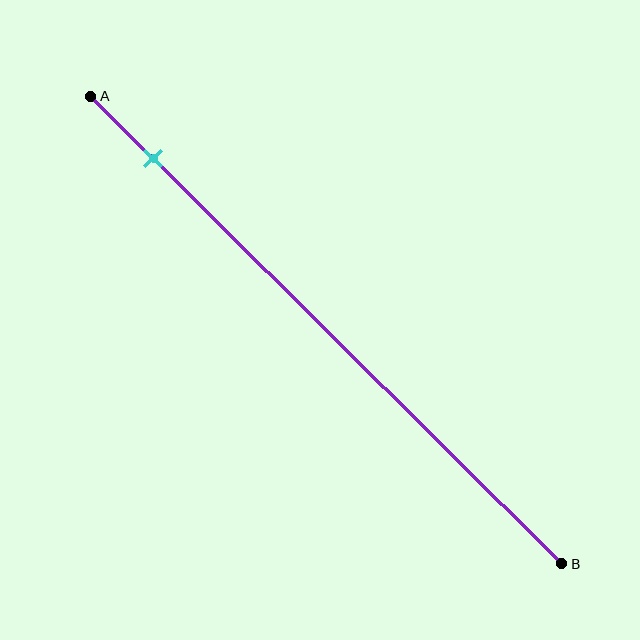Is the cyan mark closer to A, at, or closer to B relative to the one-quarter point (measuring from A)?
The cyan mark is closer to point A than the one-quarter point of segment AB.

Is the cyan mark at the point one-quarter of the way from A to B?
No, the mark is at about 15% from A, not at the 25% one-quarter point.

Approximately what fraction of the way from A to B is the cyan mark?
The cyan mark is approximately 15% of the way from A to B.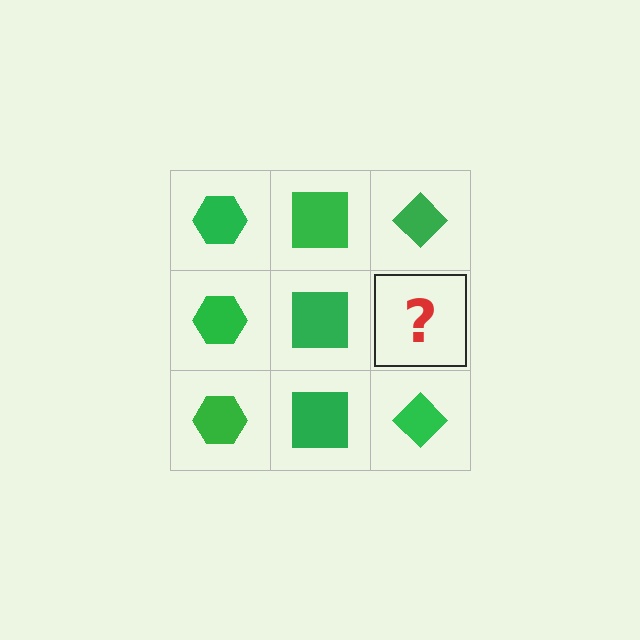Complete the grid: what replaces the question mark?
The question mark should be replaced with a green diamond.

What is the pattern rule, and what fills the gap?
The rule is that each column has a consistent shape. The gap should be filled with a green diamond.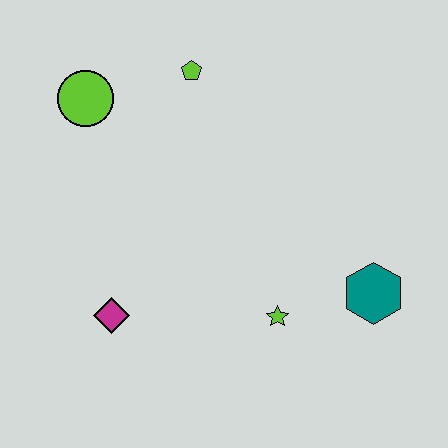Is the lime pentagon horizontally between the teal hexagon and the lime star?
No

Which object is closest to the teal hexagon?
The lime star is closest to the teal hexagon.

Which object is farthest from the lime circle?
The teal hexagon is farthest from the lime circle.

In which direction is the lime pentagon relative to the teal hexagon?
The lime pentagon is above the teal hexagon.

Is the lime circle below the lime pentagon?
Yes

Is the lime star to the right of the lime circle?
Yes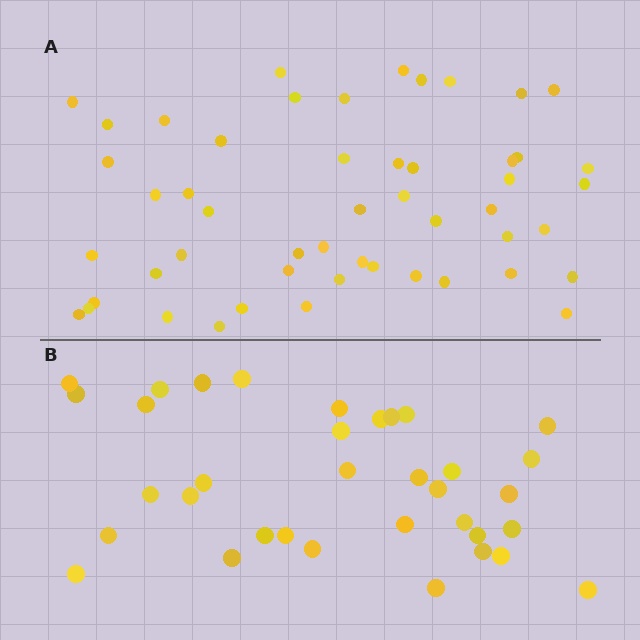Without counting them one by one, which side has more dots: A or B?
Region A (the top region) has more dots.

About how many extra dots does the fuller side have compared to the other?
Region A has approximately 15 more dots than region B.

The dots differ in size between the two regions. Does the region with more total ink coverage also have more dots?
No. Region B has more total ink coverage because its dots are larger, but region A actually contains more individual dots. Total area can be misleading — the number of items is what matters here.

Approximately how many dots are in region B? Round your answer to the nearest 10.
About 40 dots. (The exact count is 35, which rounds to 40.)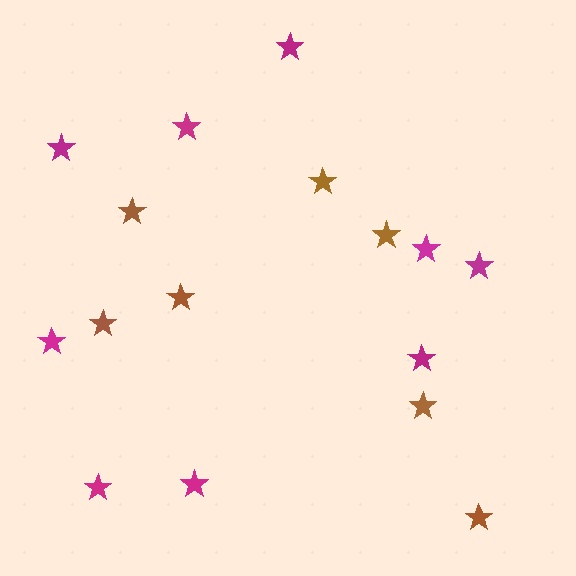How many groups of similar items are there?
There are 2 groups: one group of magenta stars (9) and one group of brown stars (7).